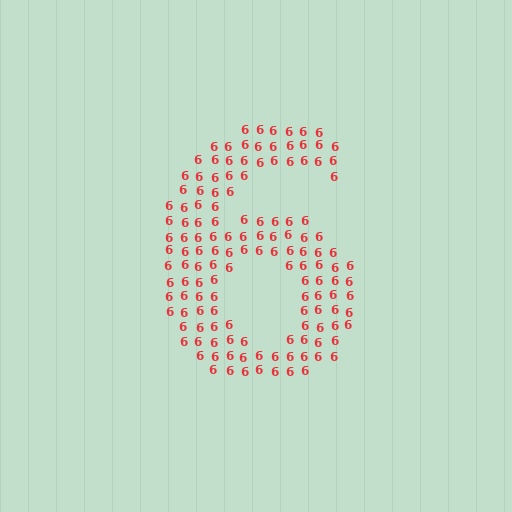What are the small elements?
The small elements are digit 6's.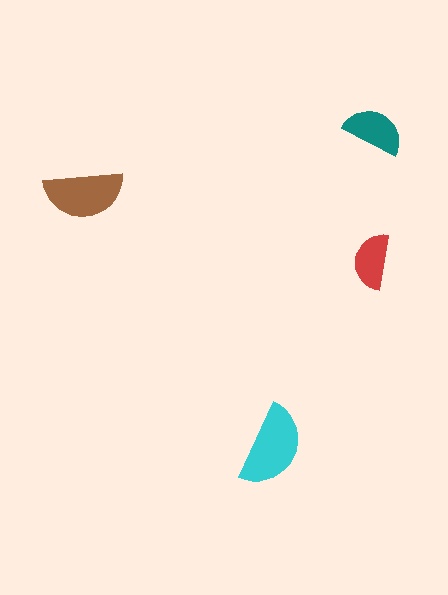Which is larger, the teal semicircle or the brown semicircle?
The brown one.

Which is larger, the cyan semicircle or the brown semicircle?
The cyan one.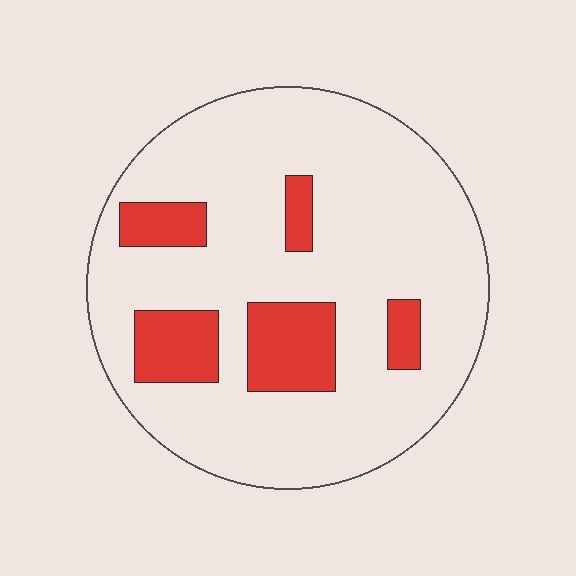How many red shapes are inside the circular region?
5.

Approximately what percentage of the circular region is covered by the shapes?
Approximately 20%.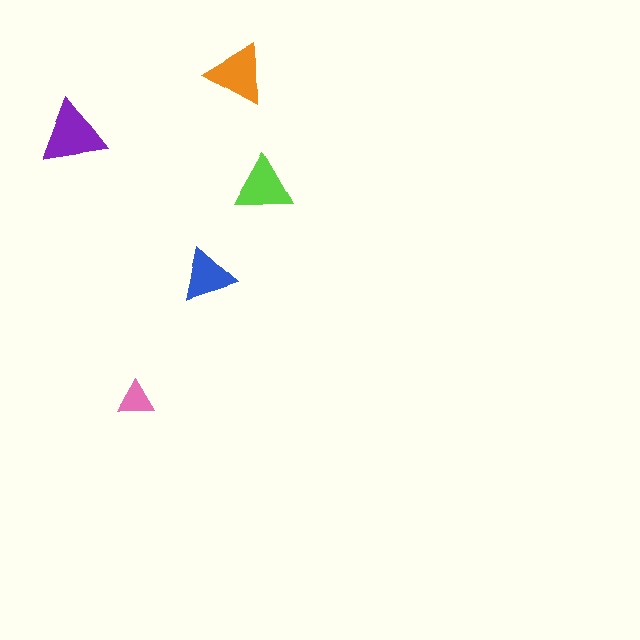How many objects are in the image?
There are 5 objects in the image.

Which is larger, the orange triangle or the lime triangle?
The orange one.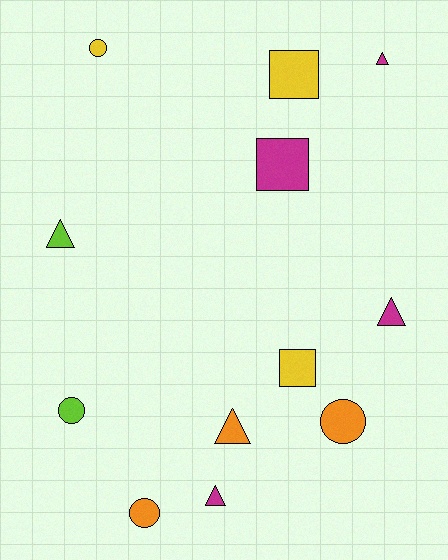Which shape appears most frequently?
Triangle, with 5 objects.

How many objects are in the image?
There are 12 objects.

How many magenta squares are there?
There is 1 magenta square.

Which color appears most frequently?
Magenta, with 4 objects.